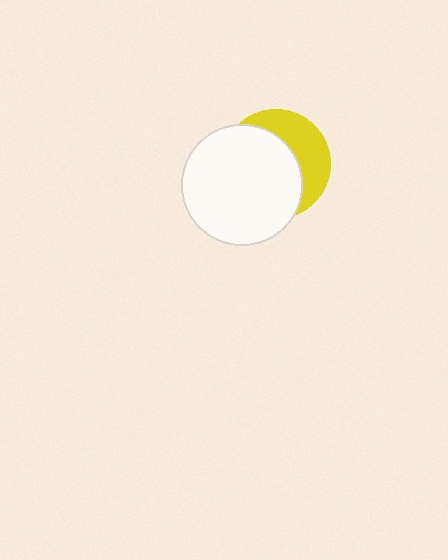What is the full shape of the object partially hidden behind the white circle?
The partially hidden object is a yellow circle.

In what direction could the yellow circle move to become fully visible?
The yellow circle could move toward the upper-right. That would shift it out from behind the white circle entirely.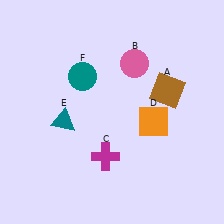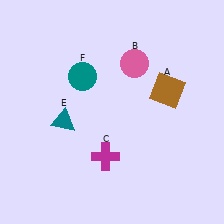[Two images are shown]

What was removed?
The orange square (D) was removed in Image 2.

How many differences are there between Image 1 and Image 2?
There is 1 difference between the two images.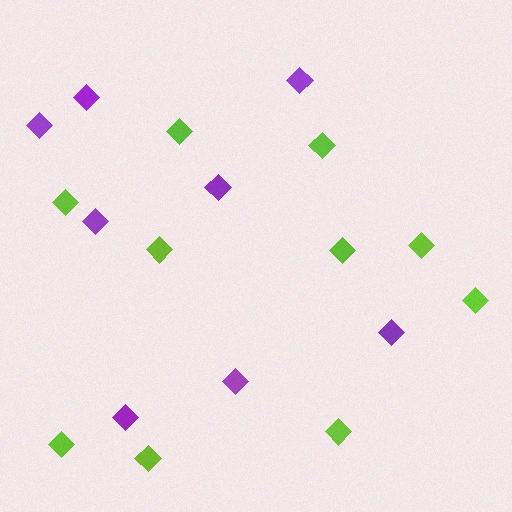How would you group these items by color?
There are 2 groups: one group of purple diamonds (8) and one group of lime diamonds (10).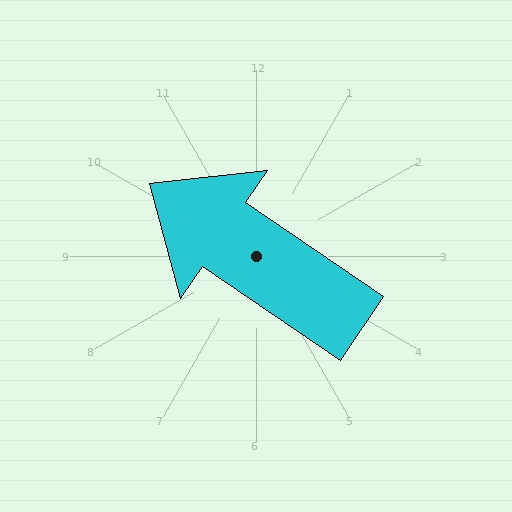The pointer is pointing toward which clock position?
Roughly 10 o'clock.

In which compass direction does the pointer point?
Northwest.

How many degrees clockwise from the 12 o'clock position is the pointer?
Approximately 304 degrees.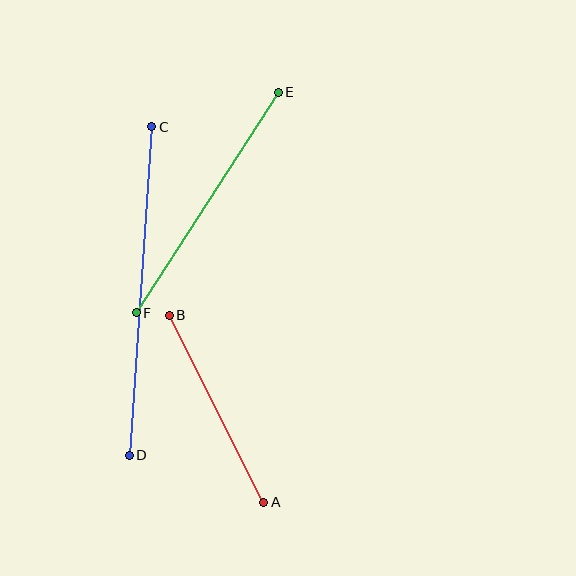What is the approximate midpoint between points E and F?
The midpoint is at approximately (207, 203) pixels.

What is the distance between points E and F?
The distance is approximately 262 pixels.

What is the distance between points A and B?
The distance is approximately 210 pixels.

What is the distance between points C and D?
The distance is approximately 329 pixels.